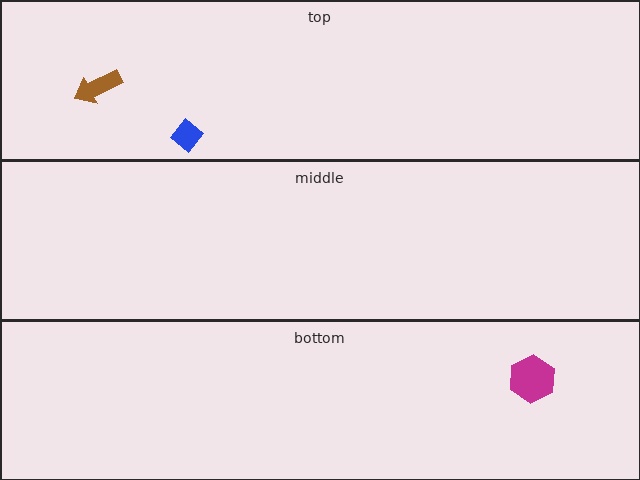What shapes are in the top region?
The blue diamond, the brown arrow.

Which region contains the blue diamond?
The top region.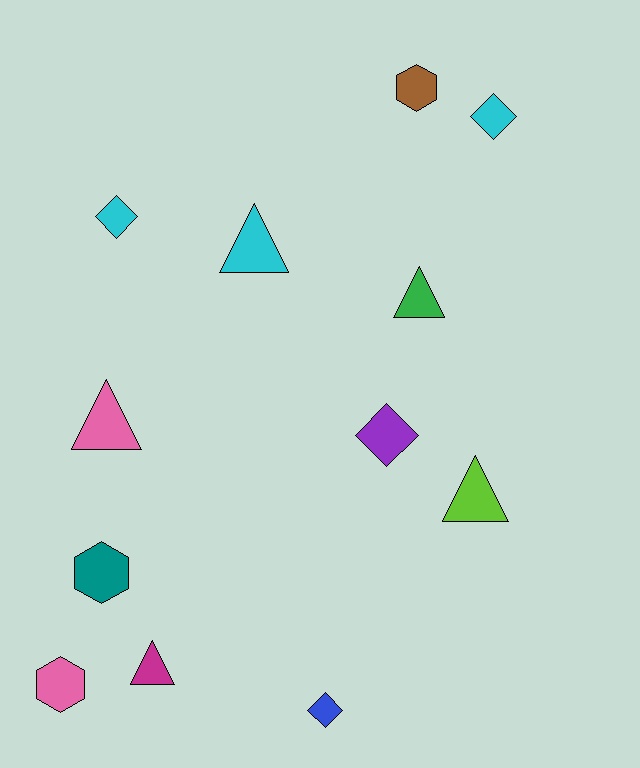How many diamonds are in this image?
There are 4 diamonds.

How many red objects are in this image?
There are no red objects.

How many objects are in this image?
There are 12 objects.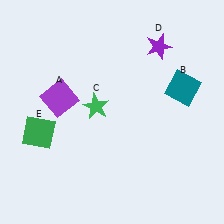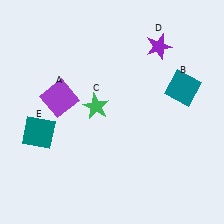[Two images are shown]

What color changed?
The square (E) changed from green in Image 1 to teal in Image 2.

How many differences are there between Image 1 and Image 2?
There is 1 difference between the two images.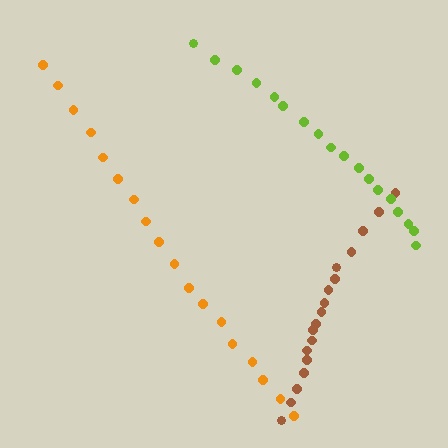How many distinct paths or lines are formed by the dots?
There are 3 distinct paths.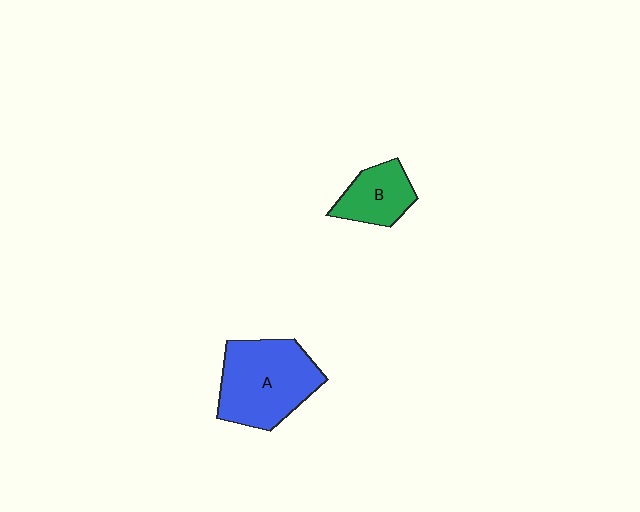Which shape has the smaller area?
Shape B (green).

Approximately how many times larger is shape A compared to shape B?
Approximately 2.0 times.